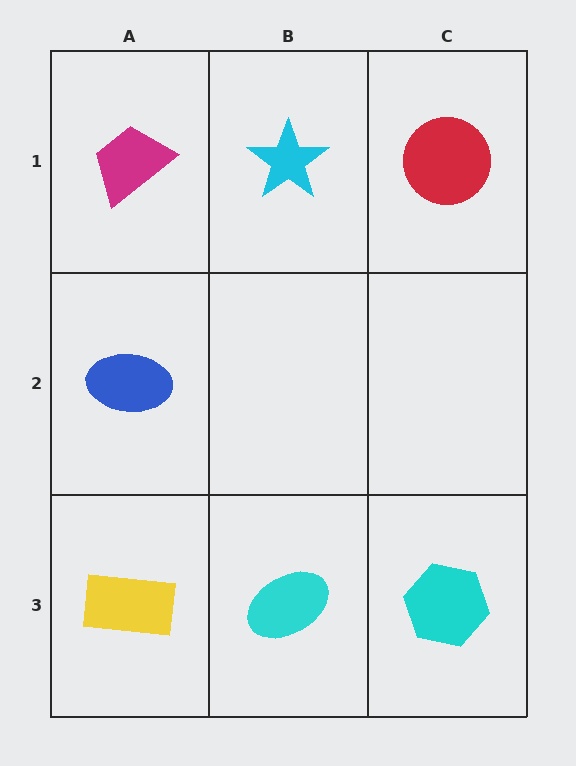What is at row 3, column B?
A cyan ellipse.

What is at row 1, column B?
A cyan star.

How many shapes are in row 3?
3 shapes.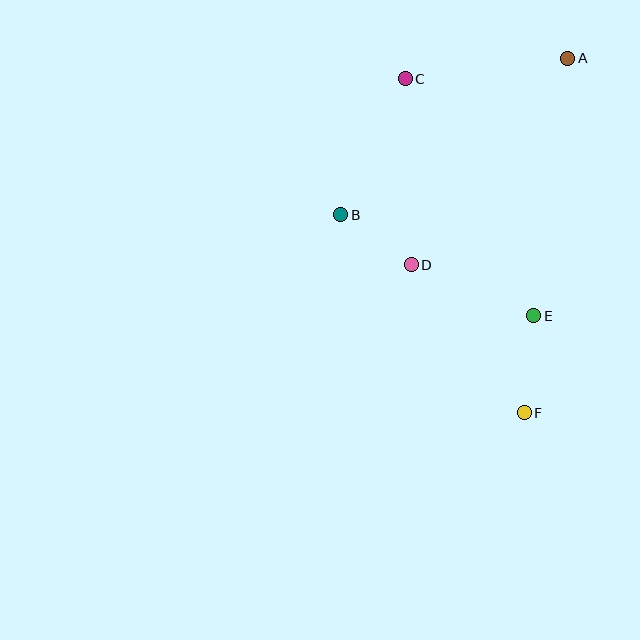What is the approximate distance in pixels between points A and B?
The distance between A and B is approximately 276 pixels.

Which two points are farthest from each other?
Points A and F are farthest from each other.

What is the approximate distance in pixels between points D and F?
The distance between D and F is approximately 186 pixels.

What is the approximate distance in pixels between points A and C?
The distance between A and C is approximately 164 pixels.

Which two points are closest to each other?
Points B and D are closest to each other.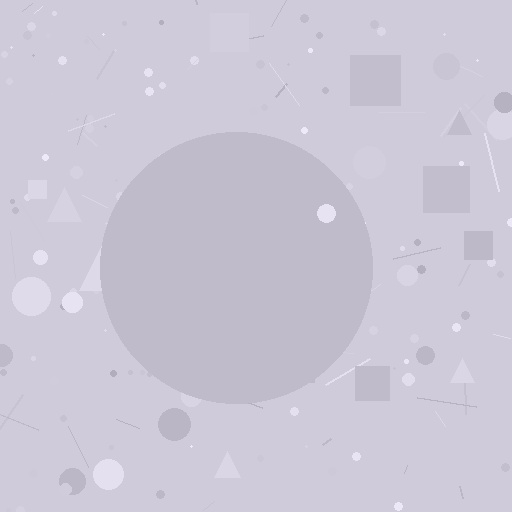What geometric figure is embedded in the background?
A circle is embedded in the background.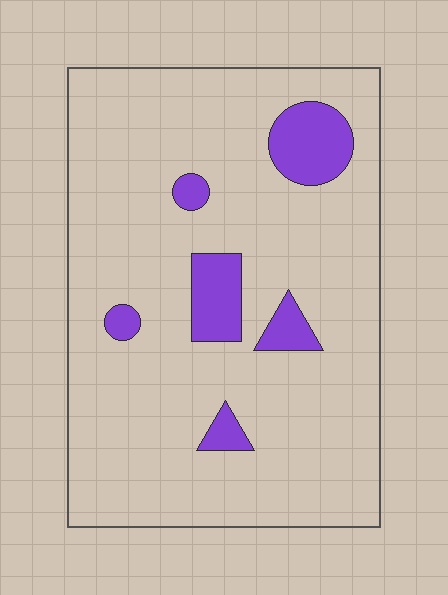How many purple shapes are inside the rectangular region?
6.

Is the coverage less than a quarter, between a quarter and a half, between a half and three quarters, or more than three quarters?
Less than a quarter.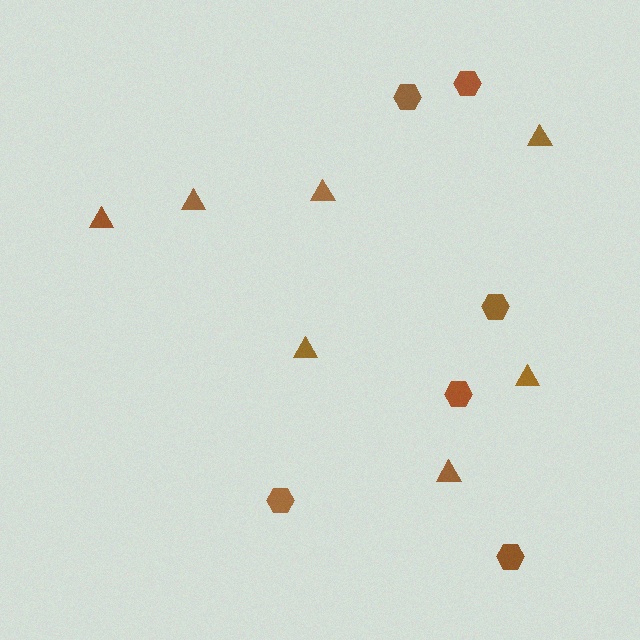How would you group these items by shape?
There are 2 groups: one group of triangles (7) and one group of hexagons (6).